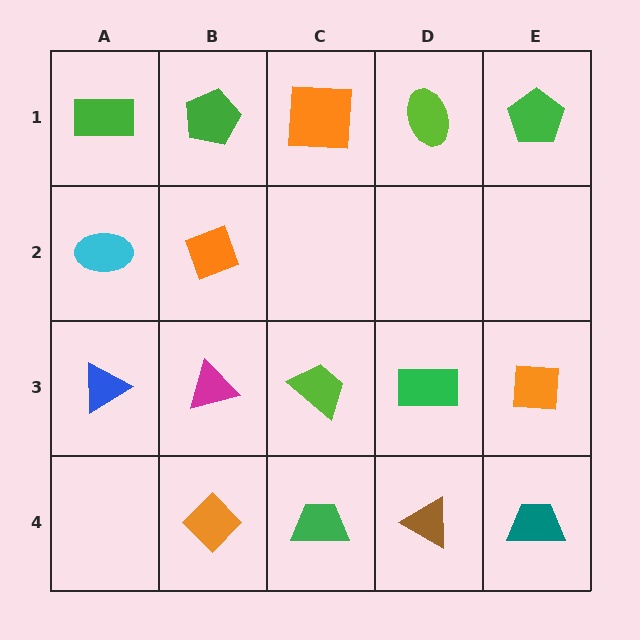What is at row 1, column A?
A green rectangle.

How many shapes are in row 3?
5 shapes.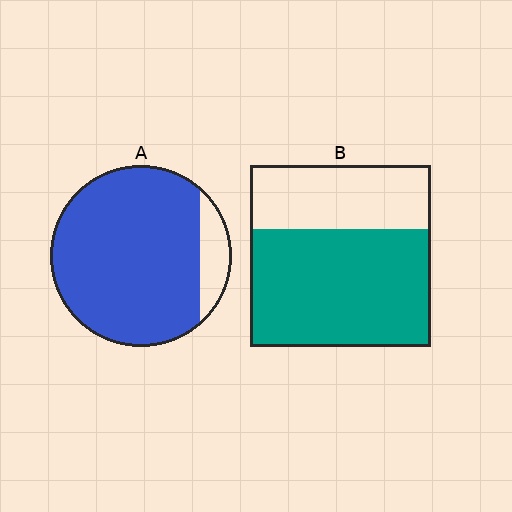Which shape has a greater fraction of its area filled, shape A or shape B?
Shape A.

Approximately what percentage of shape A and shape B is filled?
A is approximately 90% and B is approximately 65%.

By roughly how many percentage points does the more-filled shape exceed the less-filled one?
By roughly 25 percentage points (A over B).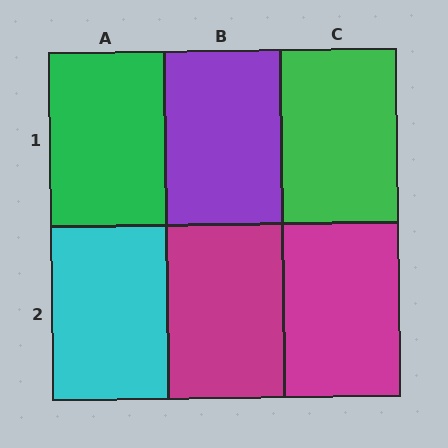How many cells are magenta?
2 cells are magenta.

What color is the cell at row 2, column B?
Magenta.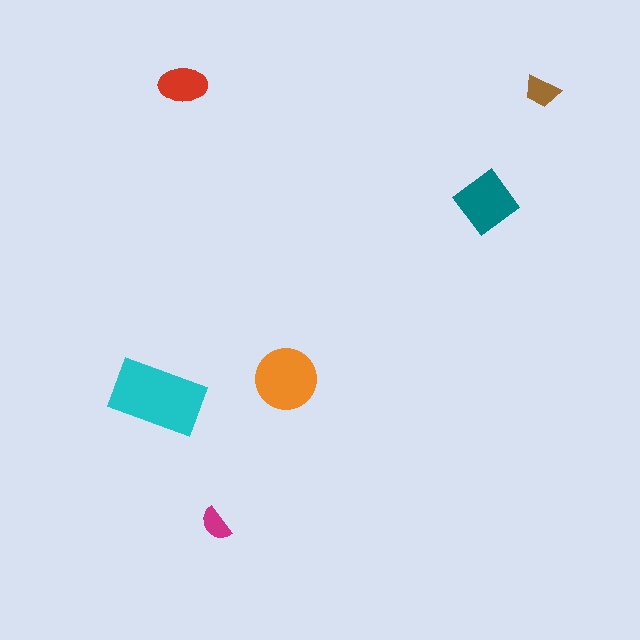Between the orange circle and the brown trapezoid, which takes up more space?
The orange circle.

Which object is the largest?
The cyan rectangle.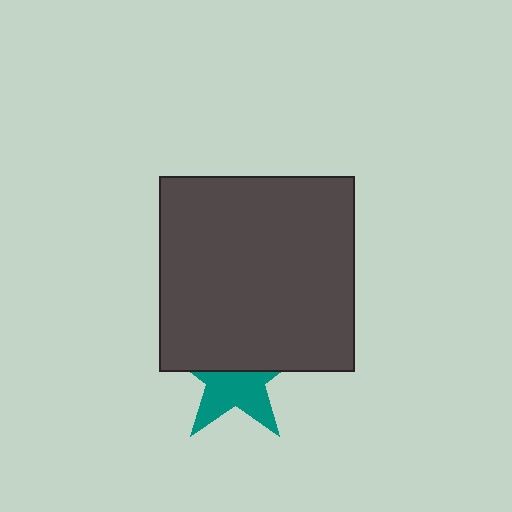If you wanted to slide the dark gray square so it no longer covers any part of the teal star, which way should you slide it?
Slide it up — that is the most direct way to separate the two shapes.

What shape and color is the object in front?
The object in front is a dark gray square.